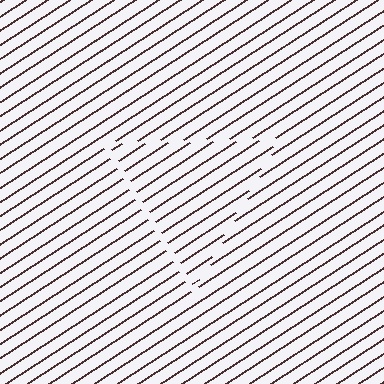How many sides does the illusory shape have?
3 sides — the line-ends trace a triangle.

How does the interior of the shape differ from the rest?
The interior of the shape contains the same grating, shifted by half a period — the contour is defined by the phase discontinuity where line-ends from the inner and outer gratings abut.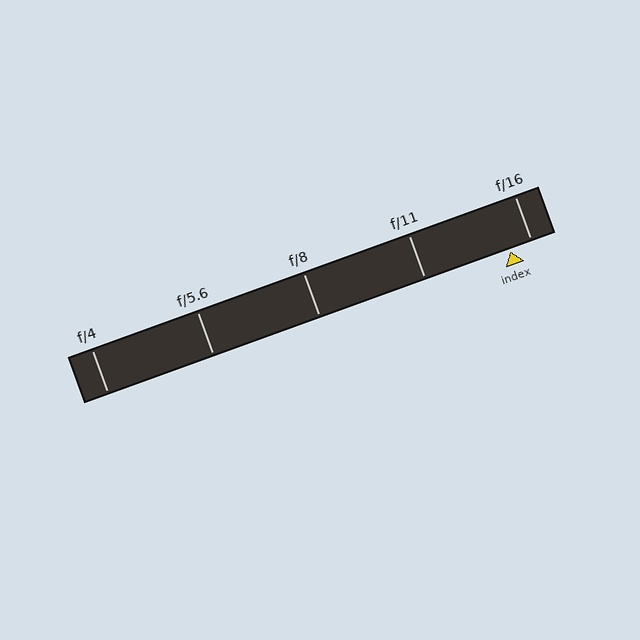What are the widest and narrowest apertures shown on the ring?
The widest aperture shown is f/4 and the narrowest is f/16.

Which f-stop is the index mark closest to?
The index mark is closest to f/16.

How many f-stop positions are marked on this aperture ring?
There are 5 f-stop positions marked.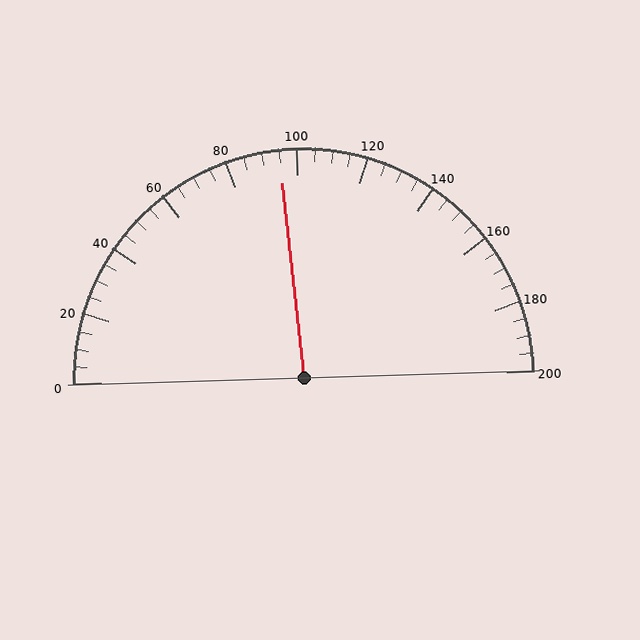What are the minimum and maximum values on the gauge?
The gauge ranges from 0 to 200.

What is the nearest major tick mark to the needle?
The nearest major tick mark is 100.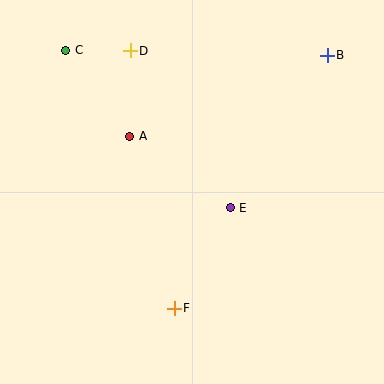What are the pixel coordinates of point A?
Point A is at (130, 136).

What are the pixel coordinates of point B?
Point B is at (327, 55).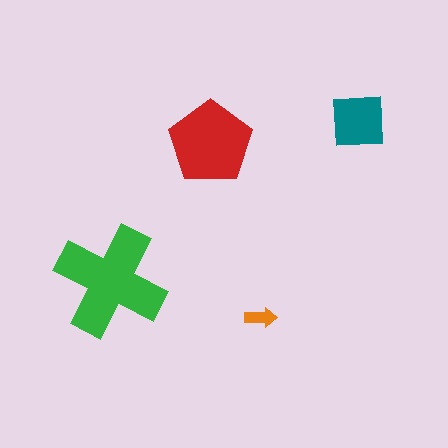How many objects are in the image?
There are 4 objects in the image.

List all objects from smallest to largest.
The orange arrow, the teal square, the red pentagon, the green cross.